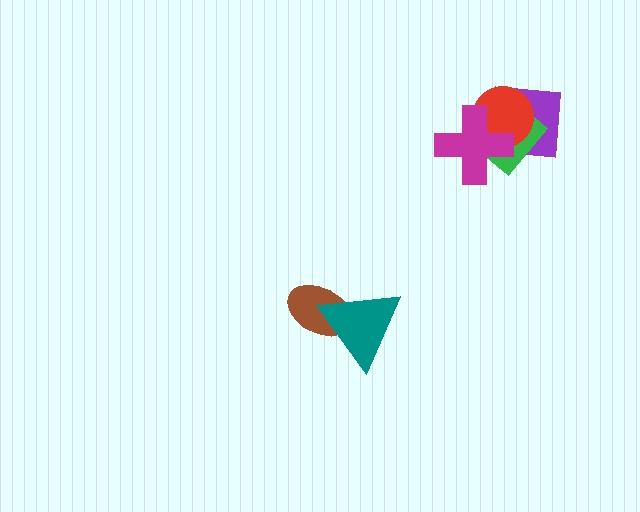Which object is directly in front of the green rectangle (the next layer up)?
The red circle is directly in front of the green rectangle.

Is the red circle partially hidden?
Yes, it is partially covered by another shape.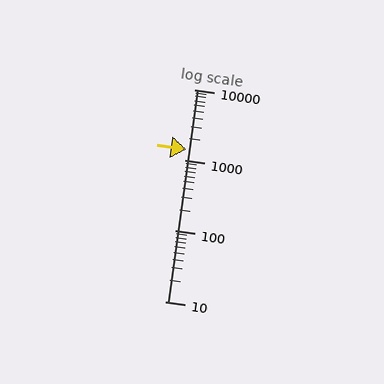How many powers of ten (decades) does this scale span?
The scale spans 3 decades, from 10 to 10000.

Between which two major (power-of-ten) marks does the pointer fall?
The pointer is between 1000 and 10000.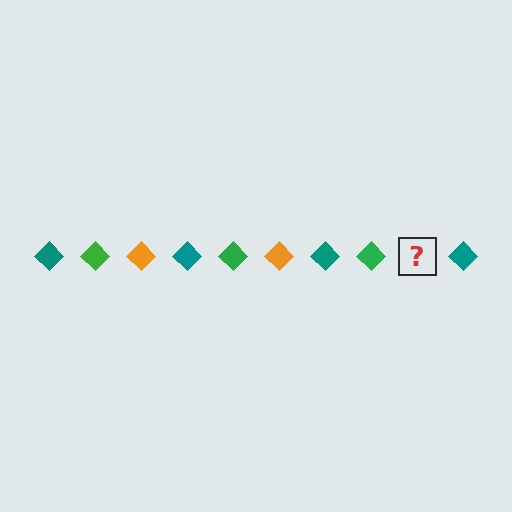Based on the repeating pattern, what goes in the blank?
The blank should be an orange diamond.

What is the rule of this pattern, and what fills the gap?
The rule is that the pattern cycles through teal, green, orange diamonds. The gap should be filled with an orange diamond.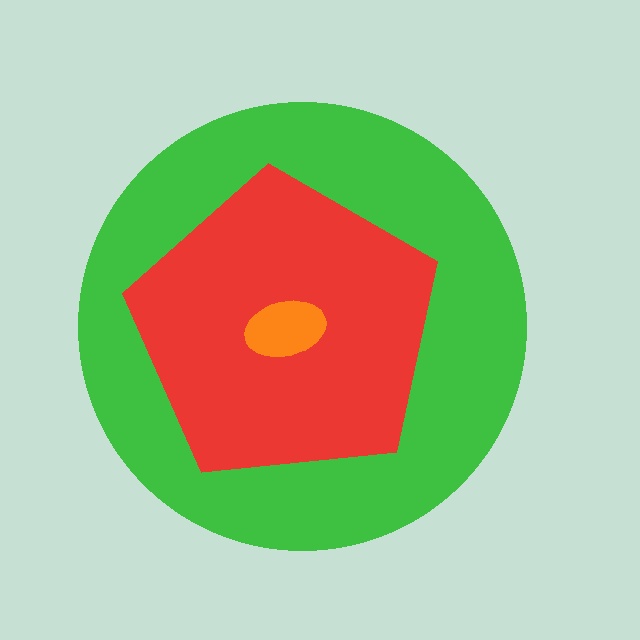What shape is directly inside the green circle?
The red pentagon.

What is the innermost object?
The orange ellipse.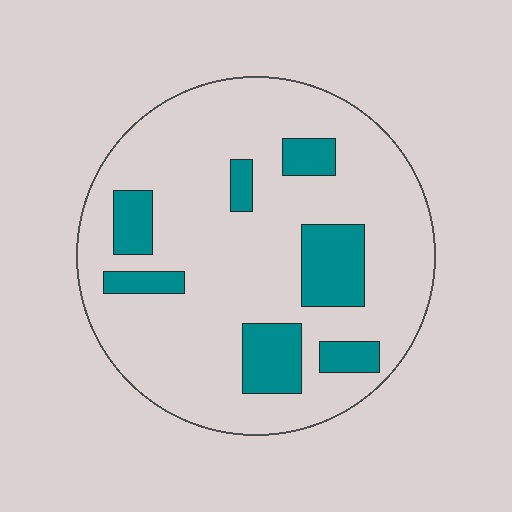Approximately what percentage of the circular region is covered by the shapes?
Approximately 20%.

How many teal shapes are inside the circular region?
7.